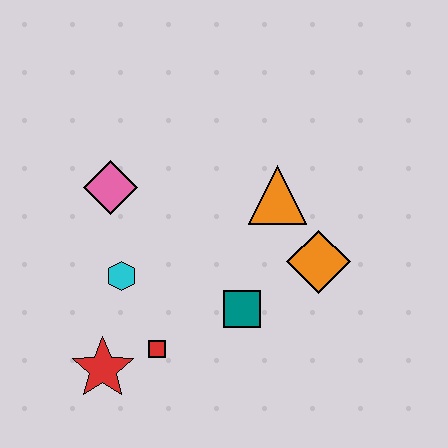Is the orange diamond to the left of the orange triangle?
No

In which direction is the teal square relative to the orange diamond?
The teal square is to the left of the orange diamond.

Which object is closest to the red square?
The red star is closest to the red square.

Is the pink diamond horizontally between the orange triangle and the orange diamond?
No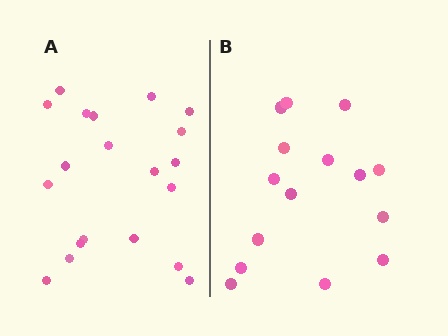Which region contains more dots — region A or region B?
Region A (the left region) has more dots.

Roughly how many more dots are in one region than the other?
Region A has about 5 more dots than region B.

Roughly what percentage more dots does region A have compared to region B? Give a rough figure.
About 35% more.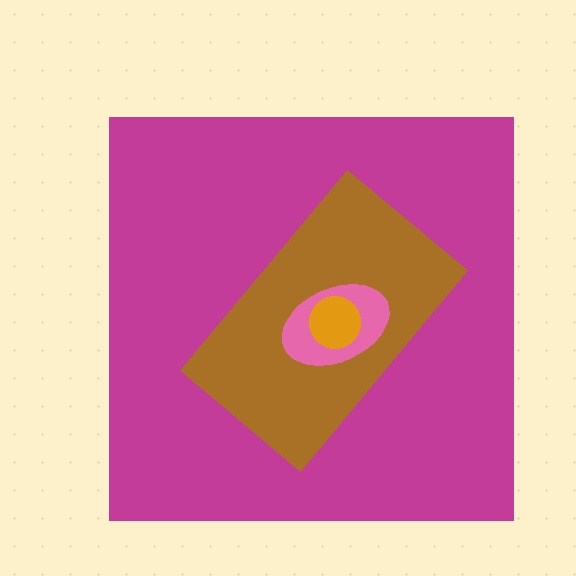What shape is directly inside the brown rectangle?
The pink ellipse.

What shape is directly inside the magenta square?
The brown rectangle.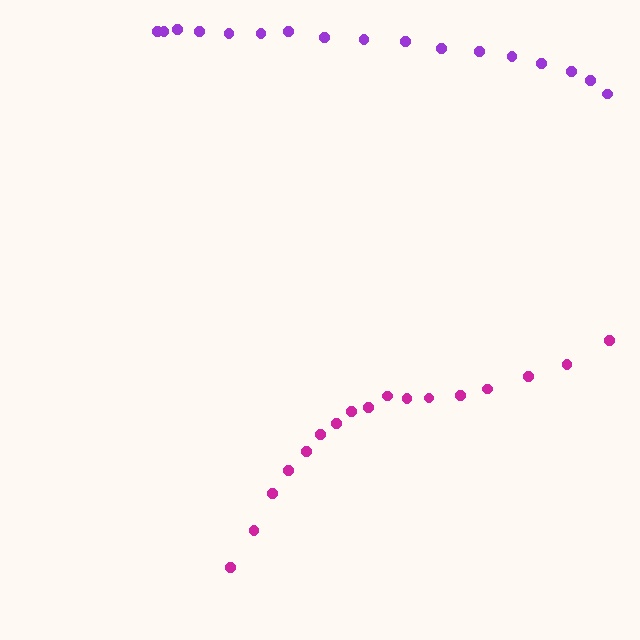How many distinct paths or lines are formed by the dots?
There are 2 distinct paths.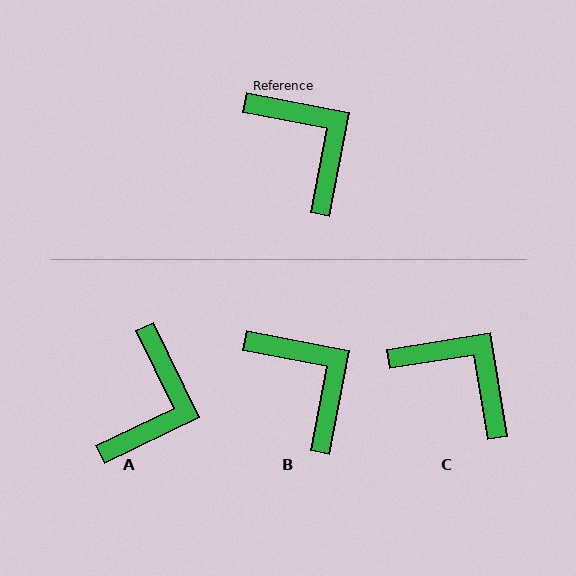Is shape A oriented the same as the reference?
No, it is off by about 53 degrees.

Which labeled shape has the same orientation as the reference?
B.